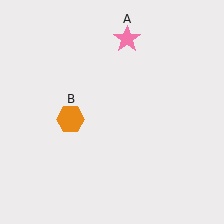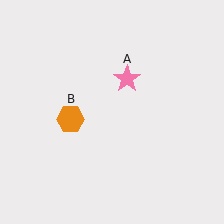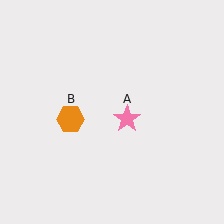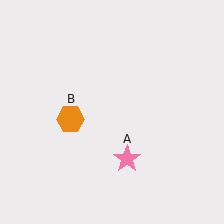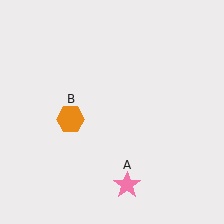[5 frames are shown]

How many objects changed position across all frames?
1 object changed position: pink star (object A).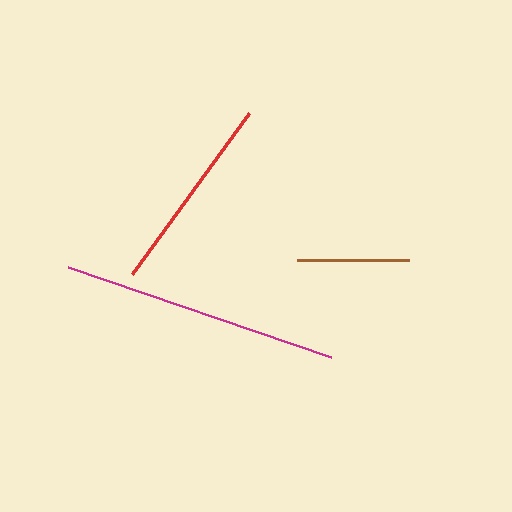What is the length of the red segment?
The red segment is approximately 199 pixels long.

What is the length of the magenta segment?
The magenta segment is approximately 278 pixels long.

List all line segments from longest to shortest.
From longest to shortest: magenta, red, brown.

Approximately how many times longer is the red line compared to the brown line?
The red line is approximately 1.8 times the length of the brown line.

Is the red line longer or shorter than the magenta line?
The magenta line is longer than the red line.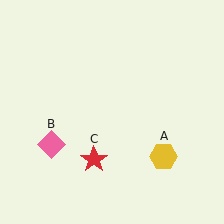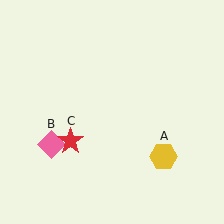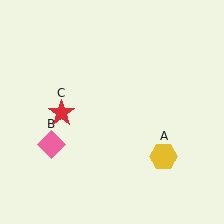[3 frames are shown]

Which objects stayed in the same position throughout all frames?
Yellow hexagon (object A) and pink diamond (object B) remained stationary.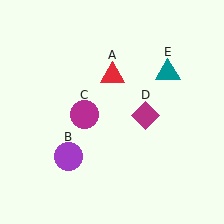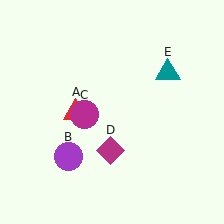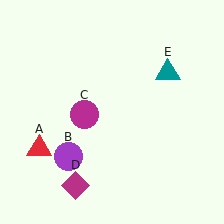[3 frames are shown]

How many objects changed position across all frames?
2 objects changed position: red triangle (object A), magenta diamond (object D).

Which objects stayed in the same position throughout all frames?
Purple circle (object B) and magenta circle (object C) and teal triangle (object E) remained stationary.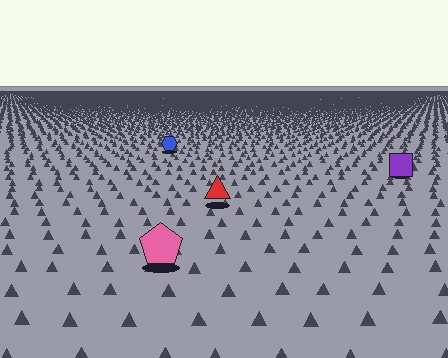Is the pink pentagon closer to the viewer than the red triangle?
Yes. The pink pentagon is closer — you can tell from the texture gradient: the ground texture is coarser near it.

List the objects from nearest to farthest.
From nearest to farthest: the pink pentagon, the red triangle, the purple square, the blue hexagon.